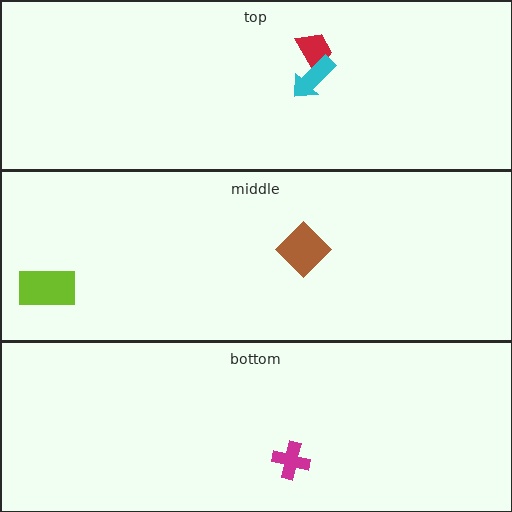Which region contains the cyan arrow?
The top region.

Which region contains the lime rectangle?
The middle region.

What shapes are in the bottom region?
The magenta cross.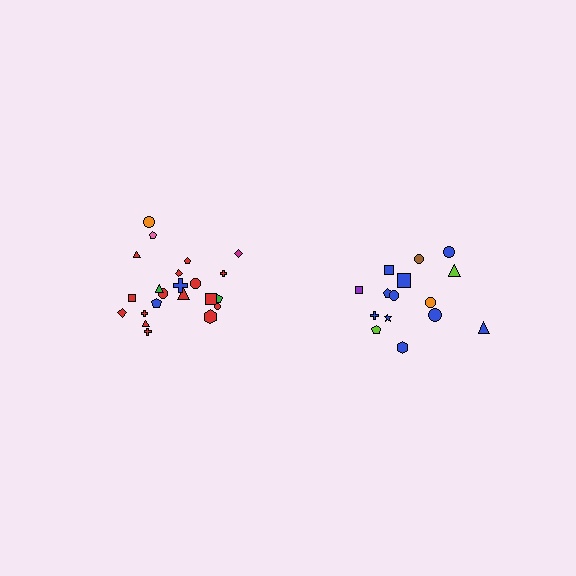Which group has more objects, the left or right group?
The left group.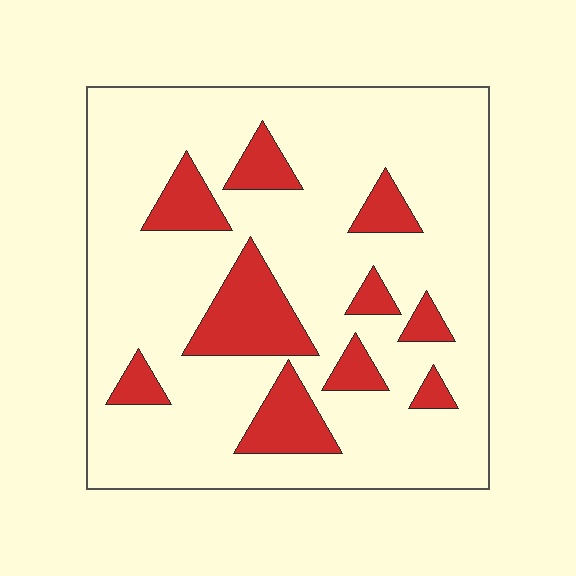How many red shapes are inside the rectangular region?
10.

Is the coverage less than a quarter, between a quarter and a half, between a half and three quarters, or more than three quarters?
Less than a quarter.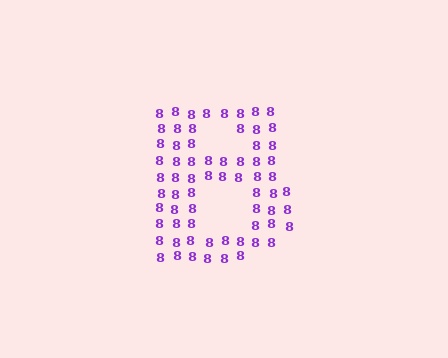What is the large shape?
The large shape is the letter B.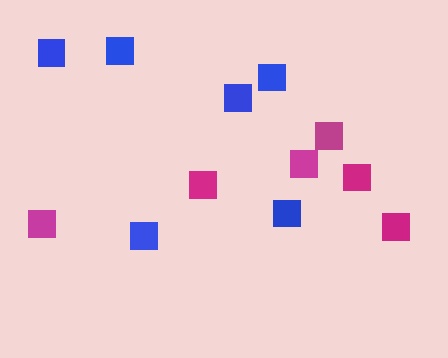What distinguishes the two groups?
There are 2 groups: one group of blue squares (6) and one group of magenta squares (6).